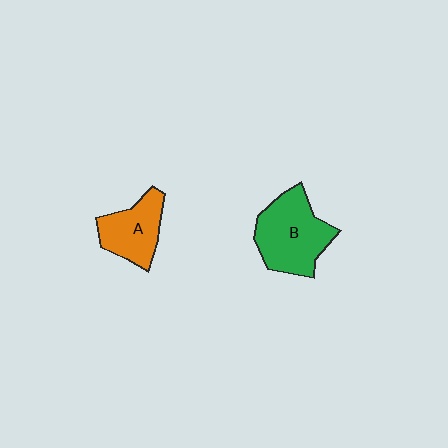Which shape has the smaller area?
Shape A (orange).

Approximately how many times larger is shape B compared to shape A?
Approximately 1.4 times.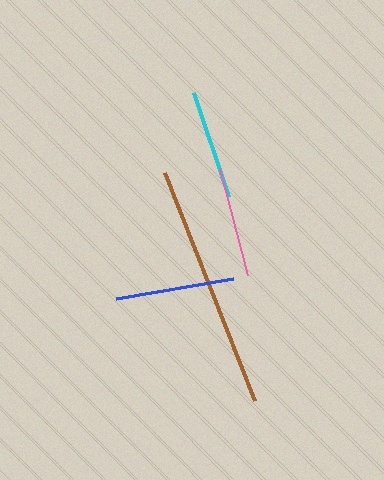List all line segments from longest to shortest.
From longest to shortest: brown, blue, pink, cyan.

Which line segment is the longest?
The brown line is the longest at approximately 245 pixels.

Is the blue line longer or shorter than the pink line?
The blue line is longer than the pink line.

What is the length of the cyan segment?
The cyan segment is approximately 110 pixels long.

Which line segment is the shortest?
The cyan line is the shortest at approximately 110 pixels.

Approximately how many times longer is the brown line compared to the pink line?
The brown line is approximately 2.2 times the length of the pink line.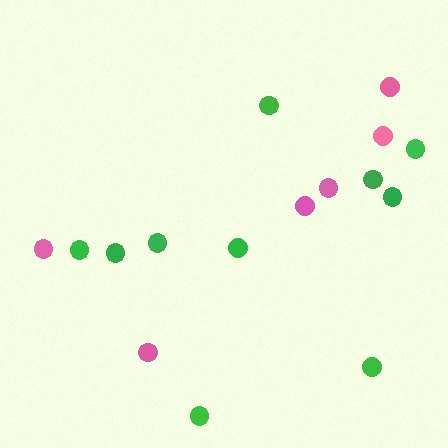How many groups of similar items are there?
There are 2 groups: one group of green circles (10) and one group of pink circles (6).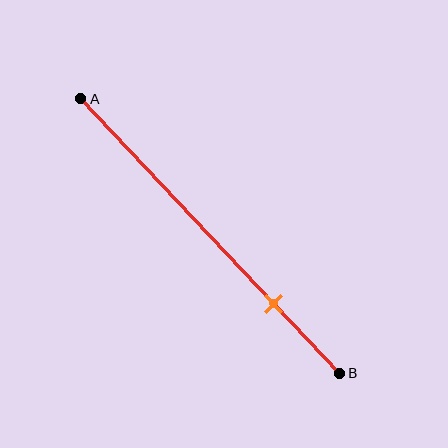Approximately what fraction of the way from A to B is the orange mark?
The orange mark is approximately 75% of the way from A to B.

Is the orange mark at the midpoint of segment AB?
No, the mark is at about 75% from A, not at the 50% midpoint.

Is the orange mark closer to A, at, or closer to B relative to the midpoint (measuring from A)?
The orange mark is closer to point B than the midpoint of segment AB.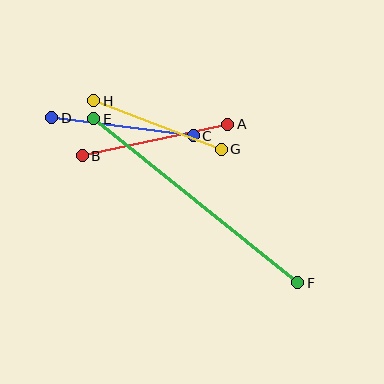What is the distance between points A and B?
The distance is approximately 149 pixels.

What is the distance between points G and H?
The distance is approximately 136 pixels.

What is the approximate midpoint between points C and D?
The midpoint is at approximately (123, 127) pixels.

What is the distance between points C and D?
The distance is approximately 143 pixels.